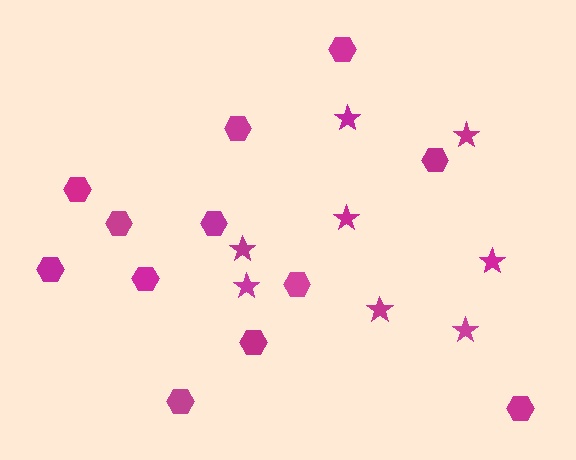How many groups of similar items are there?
There are 2 groups: one group of stars (8) and one group of hexagons (12).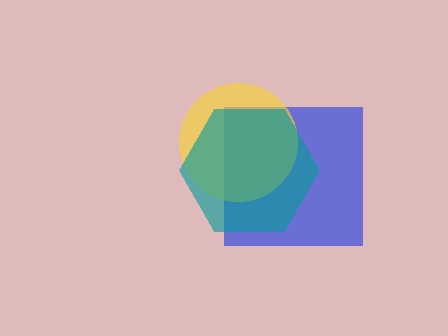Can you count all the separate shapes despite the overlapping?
Yes, there are 3 separate shapes.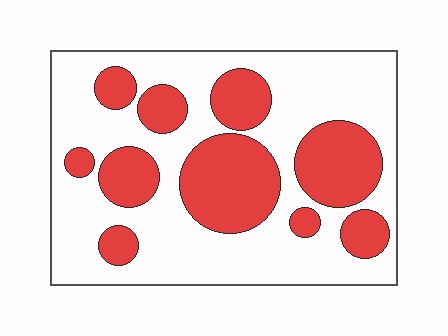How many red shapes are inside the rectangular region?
10.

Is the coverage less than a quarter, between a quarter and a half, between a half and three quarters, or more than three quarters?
Between a quarter and a half.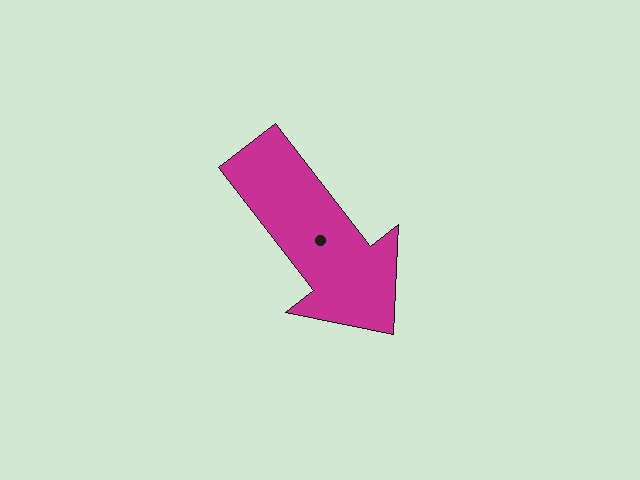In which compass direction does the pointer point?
Southeast.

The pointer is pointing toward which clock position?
Roughly 5 o'clock.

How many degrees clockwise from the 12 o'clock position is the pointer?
Approximately 142 degrees.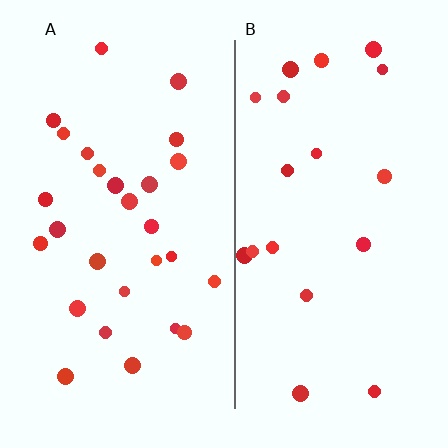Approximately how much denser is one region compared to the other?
Approximately 1.4× — region A over region B.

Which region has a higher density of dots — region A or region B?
A (the left).